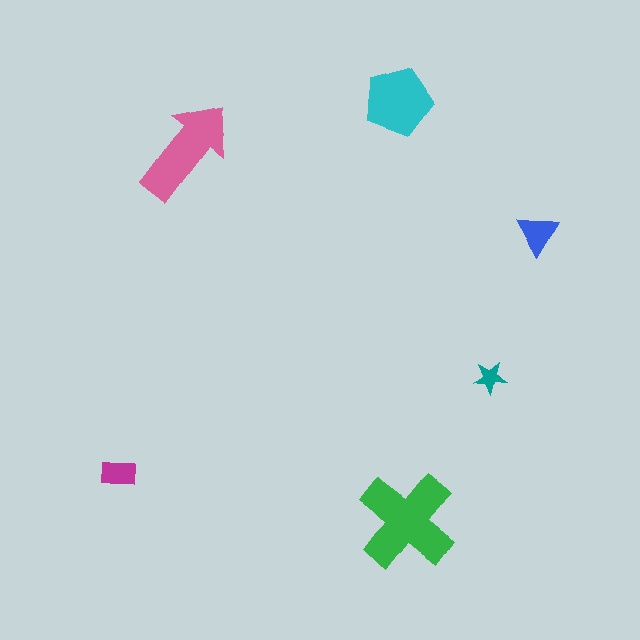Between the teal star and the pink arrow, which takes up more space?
The pink arrow.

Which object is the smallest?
The teal star.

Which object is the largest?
The green cross.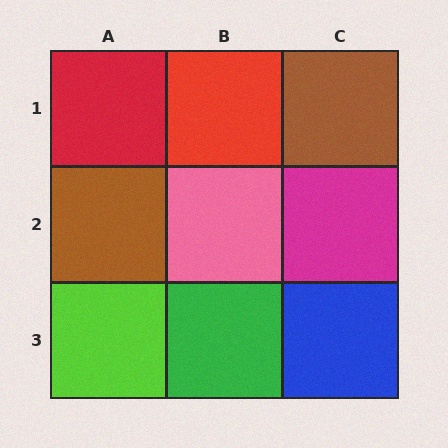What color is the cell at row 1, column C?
Brown.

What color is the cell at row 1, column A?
Red.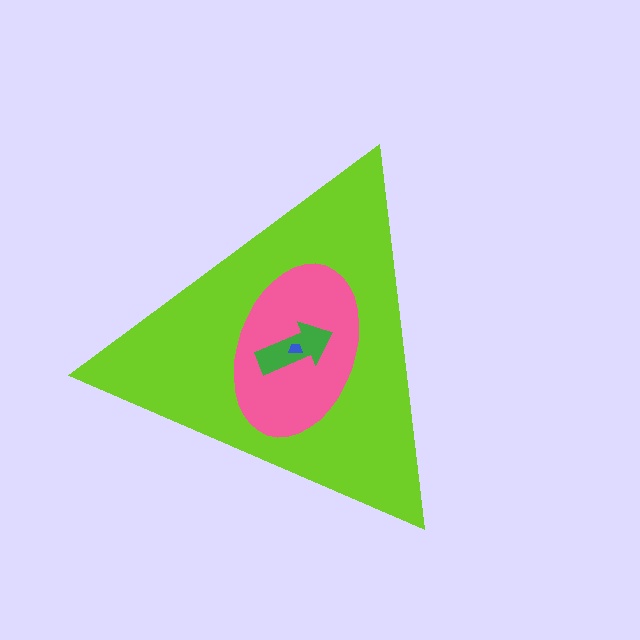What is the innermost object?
The blue trapezoid.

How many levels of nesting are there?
4.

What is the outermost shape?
The lime triangle.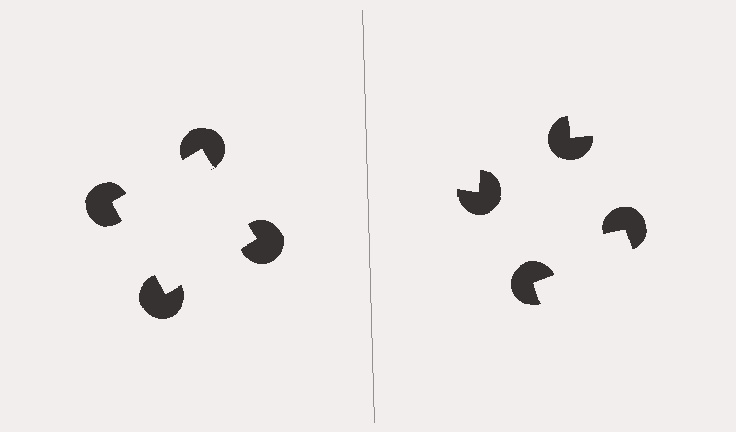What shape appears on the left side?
An illusory square.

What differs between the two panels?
The pac-man discs are positioned identically on both sides; only the wedge orientations differ. On the left they align to a square; on the right they are misaligned.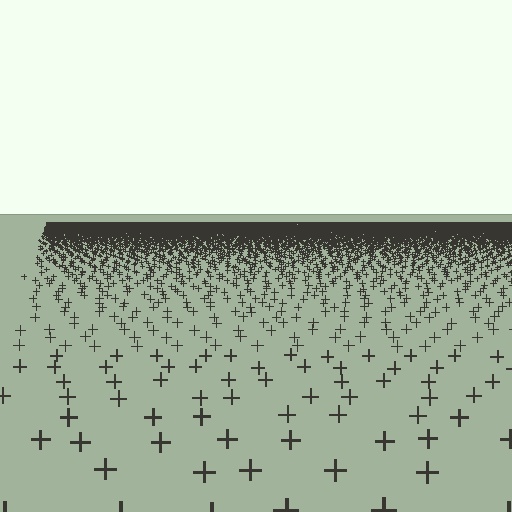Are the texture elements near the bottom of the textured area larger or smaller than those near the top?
Larger. Near the bottom, elements are closer to the viewer and appear at a bigger on-screen size.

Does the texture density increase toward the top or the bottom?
Density increases toward the top.